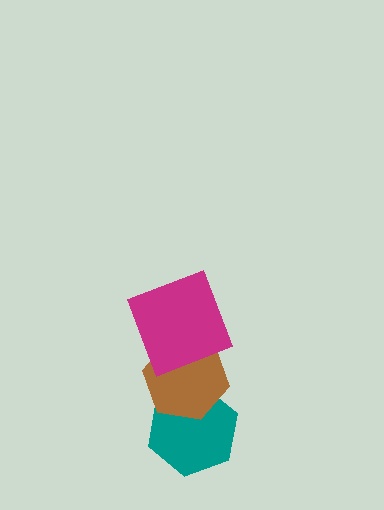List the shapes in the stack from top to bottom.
From top to bottom: the magenta square, the brown hexagon, the teal hexagon.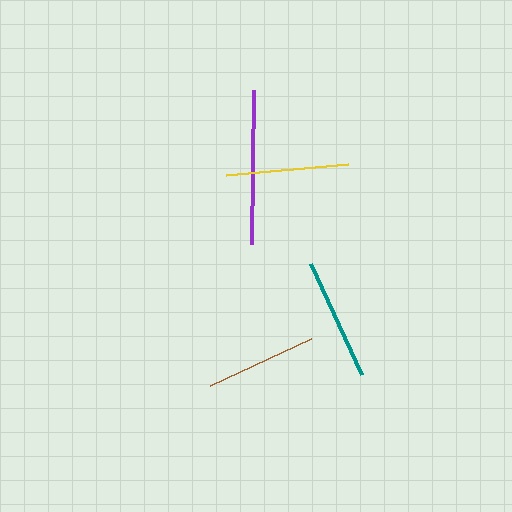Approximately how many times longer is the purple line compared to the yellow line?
The purple line is approximately 1.3 times the length of the yellow line.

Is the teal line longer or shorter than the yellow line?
The yellow line is longer than the teal line.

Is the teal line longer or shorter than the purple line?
The purple line is longer than the teal line.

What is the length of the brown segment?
The brown segment is approximately 111 pixels long.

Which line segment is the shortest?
The brown line is the shortest at approximately 111 pixels.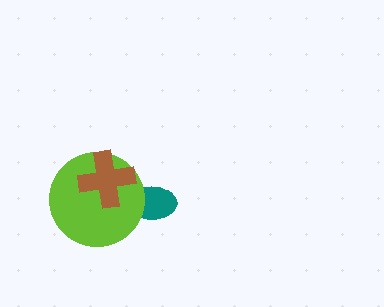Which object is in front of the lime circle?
The brown cross is in front of the lime circle.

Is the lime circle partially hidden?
Yes, it is partially covered by another shape.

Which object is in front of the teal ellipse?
The lime circle is in front of the teal ellipse.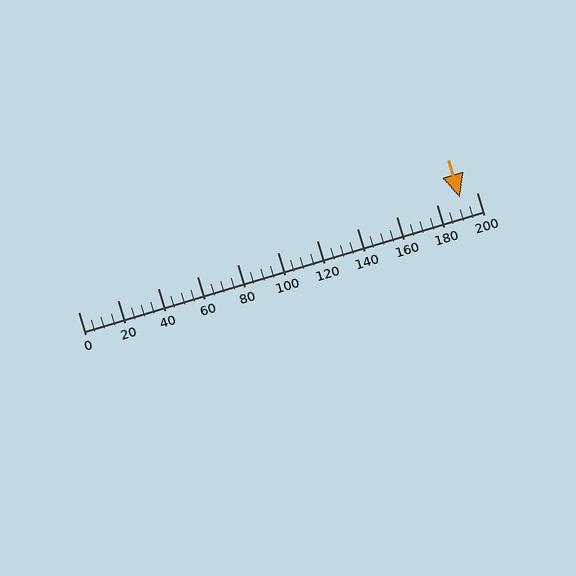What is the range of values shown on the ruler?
The ruler shows values from 0 to 200.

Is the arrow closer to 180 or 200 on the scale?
The arrow is closer to 200.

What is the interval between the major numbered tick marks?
The major tick marks are spaced 20 units apart.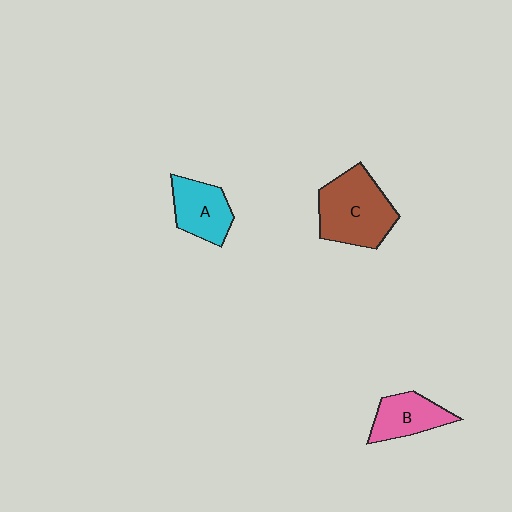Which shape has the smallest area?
Shape B (pink).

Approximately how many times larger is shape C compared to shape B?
Approximately 1.7 times.